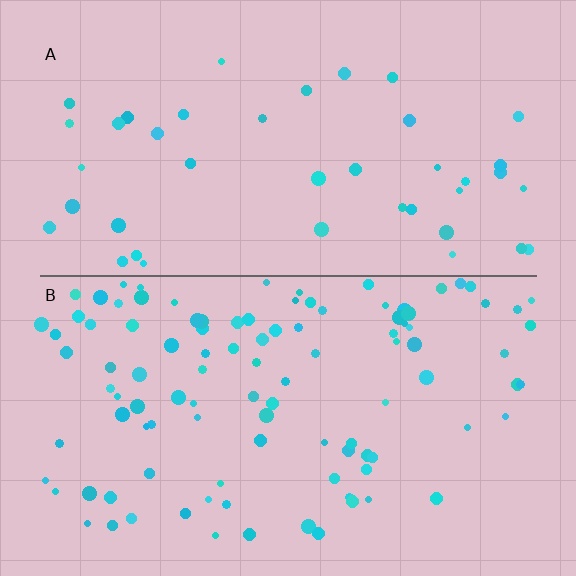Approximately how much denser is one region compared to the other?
Approximately 2.5× — region B over region A.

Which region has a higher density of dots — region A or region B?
B (the bottom).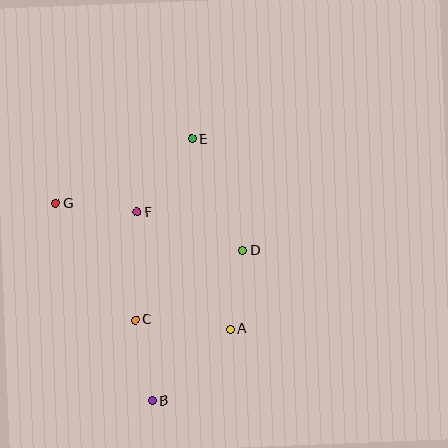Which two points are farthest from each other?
Points B and E are farthest from each other.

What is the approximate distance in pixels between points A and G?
The distance between A and G is approximately 215 pixels.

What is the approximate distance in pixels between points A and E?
The distance between A and E is approximately 194 pixels.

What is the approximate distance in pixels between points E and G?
The distance between E and G is approximately 151 pixels.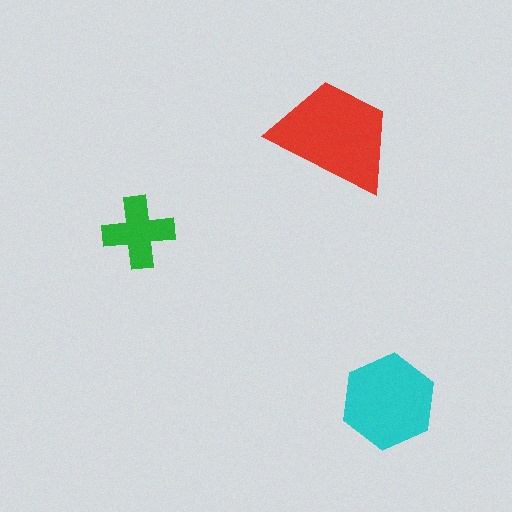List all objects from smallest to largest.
The green cross, the cyan hexagon, the red trapezoid.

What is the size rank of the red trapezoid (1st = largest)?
1st.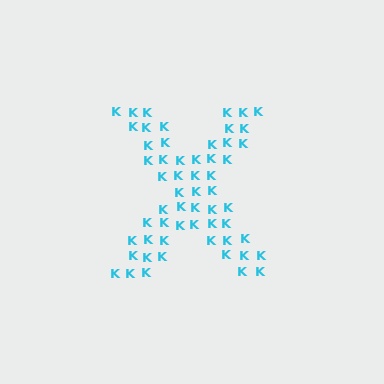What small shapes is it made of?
It is made of small letter K's.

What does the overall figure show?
The overall figure shows the letter X.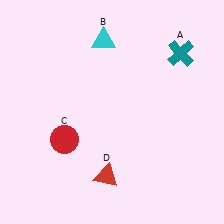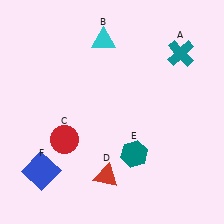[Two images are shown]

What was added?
A teal hexagon (E), a blue square (F) were added in Image 2.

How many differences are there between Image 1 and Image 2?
There are 2 differences between the two images.